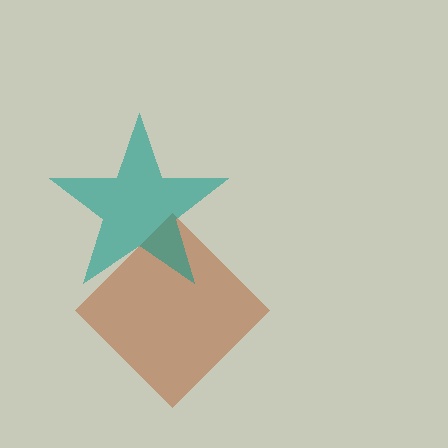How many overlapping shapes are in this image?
There are 2 overlapping shapes in the image.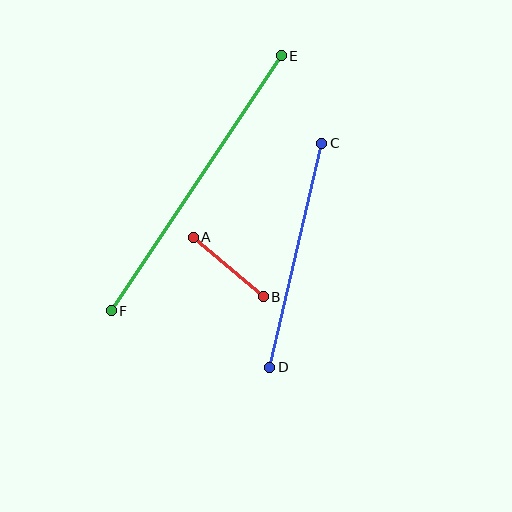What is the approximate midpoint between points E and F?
The midpoint is at approximately (196, 183) pixels.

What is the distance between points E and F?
The distance is approximately 307 pixels.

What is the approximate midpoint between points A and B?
The midpoint is at approximately (228, 267) pixels.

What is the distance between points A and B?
The distance is approximately 92 pixels.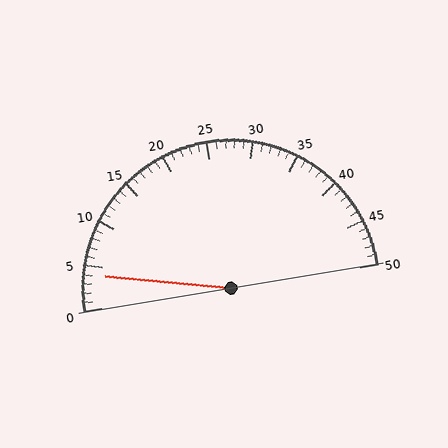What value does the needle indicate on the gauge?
The needle indicates approximately 4.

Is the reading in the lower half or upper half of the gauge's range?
The reading is in the lower half of the range (0 to 50).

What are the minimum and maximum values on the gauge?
The gauge ranges from 0 to 50.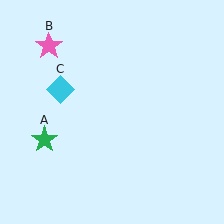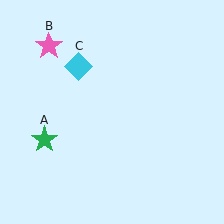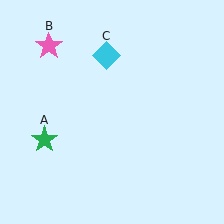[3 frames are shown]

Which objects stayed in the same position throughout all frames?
Green star (object A) and pink star (object B) remained stationary.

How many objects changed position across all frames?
1 object changed position: cyan diamond (object C).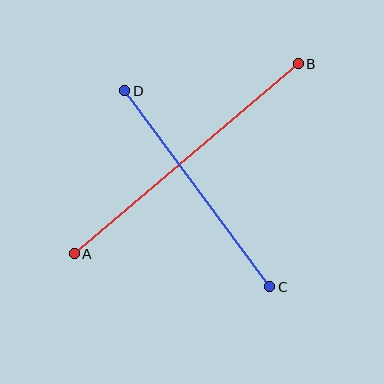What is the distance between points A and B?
The distance is approximately 294 pixels.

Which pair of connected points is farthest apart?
Points A and B are farthest apart.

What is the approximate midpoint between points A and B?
The midpoint is at approximately (186, 159) pixels.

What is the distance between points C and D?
The distance is approximately 244 pixels.